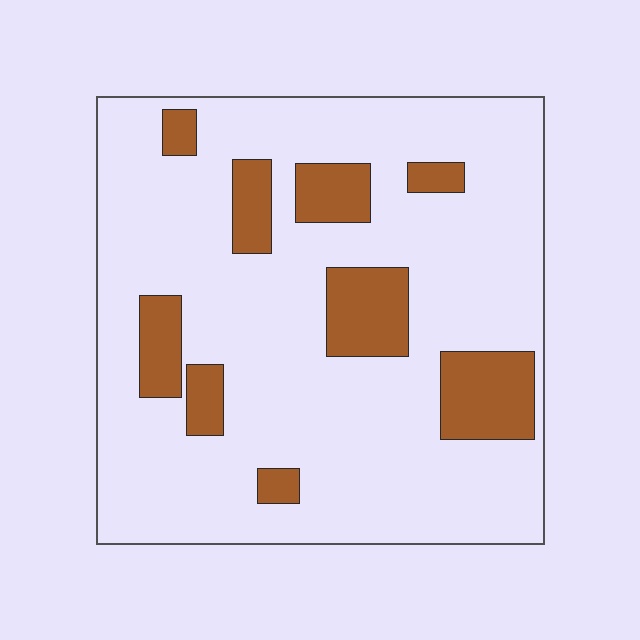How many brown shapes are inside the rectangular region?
9.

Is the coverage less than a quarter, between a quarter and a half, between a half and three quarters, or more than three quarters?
Less than a quarter.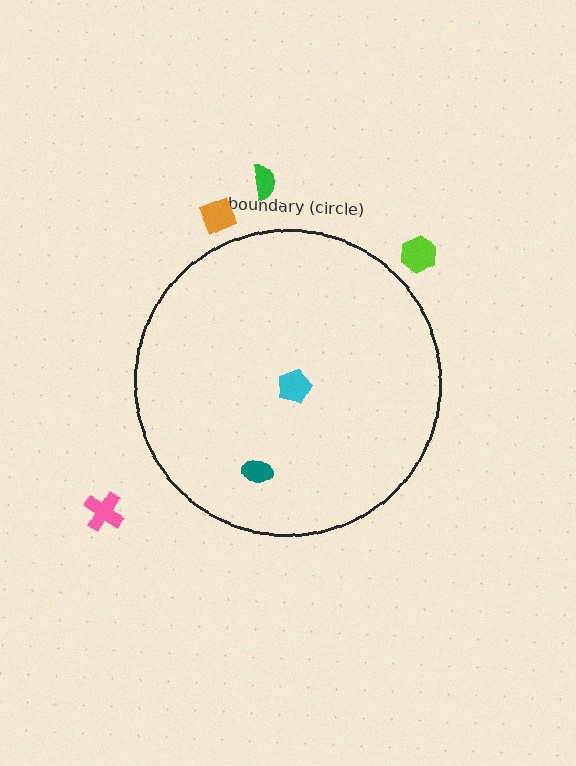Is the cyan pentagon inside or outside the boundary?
Inside.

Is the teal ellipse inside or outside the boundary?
Inside.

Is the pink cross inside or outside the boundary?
Outside.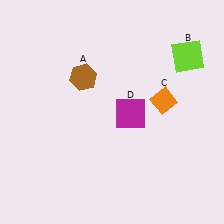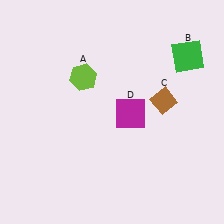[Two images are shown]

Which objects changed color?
A changed from brown to lime. B changed from lime to green. C changed from orange to brown.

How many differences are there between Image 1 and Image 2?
There are 3 differences between the two images.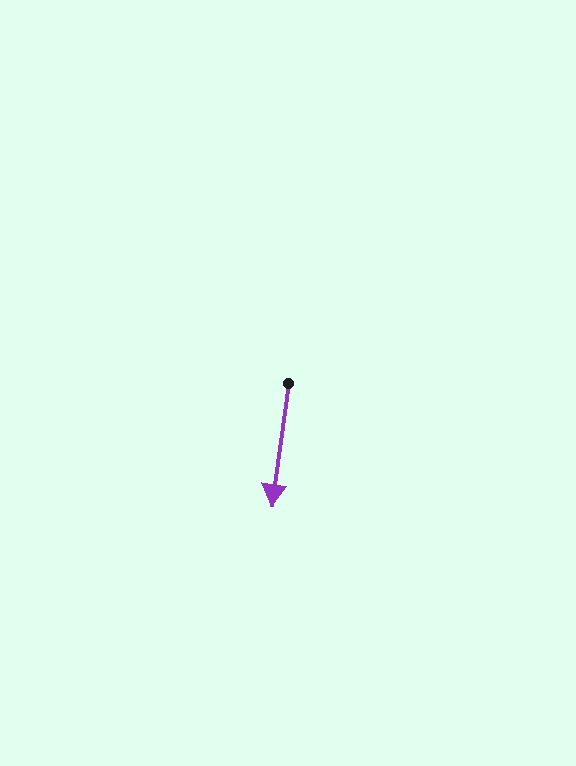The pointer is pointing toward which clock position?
Roughly 6 o'clock.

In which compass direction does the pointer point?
South.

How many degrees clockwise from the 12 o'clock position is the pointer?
Approximately 188 degrees.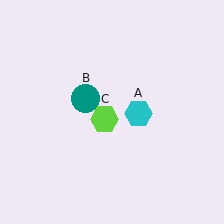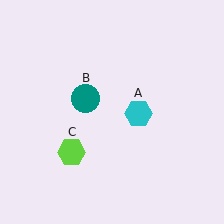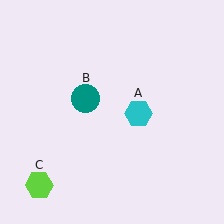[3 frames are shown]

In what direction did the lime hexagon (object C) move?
The lime hexagon (object C) moved down and to the left.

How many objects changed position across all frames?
1 object changed position: lime hexagon (object C).